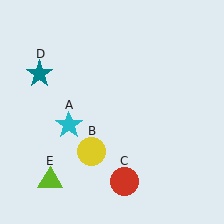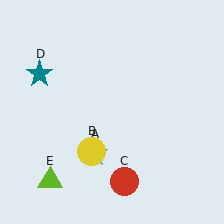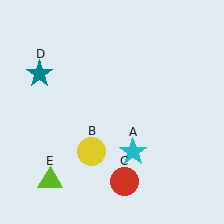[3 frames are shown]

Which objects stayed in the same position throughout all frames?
Yellow circle (object B) and red circle (object C) and teal star (object D) and lime triangle (object E) remained stationary.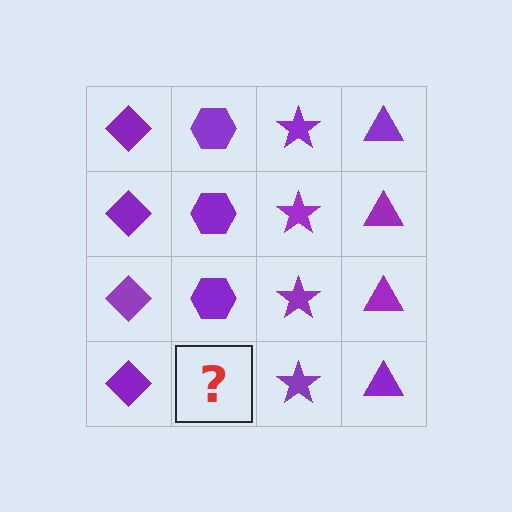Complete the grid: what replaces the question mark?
The question mark should be replaced with a purple hexagon.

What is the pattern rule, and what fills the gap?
The rule is that each column has a consistent shape. The gap should be filled with a purple hexagon.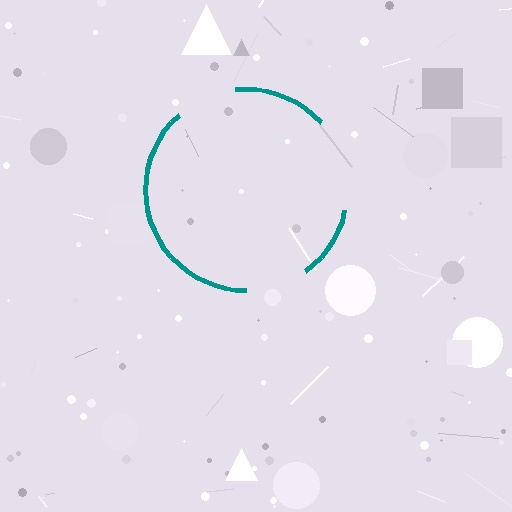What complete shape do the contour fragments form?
The contour fragments form a circle.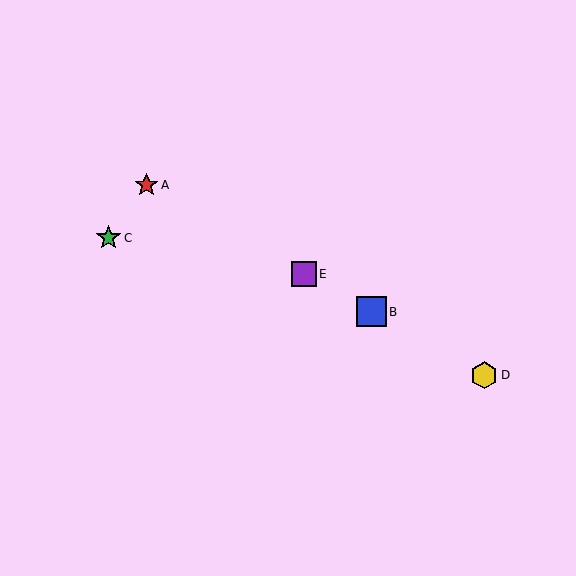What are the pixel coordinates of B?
Object B is at (371, 312).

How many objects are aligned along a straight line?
4 objects (A, B, D, E) are aligned along a straight line.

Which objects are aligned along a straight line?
Objects A, B, D, E are aligned along a straight line.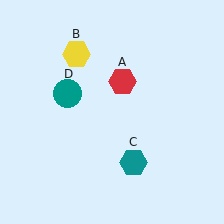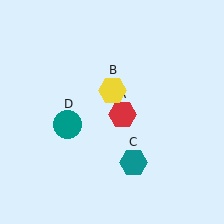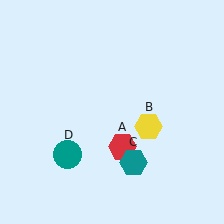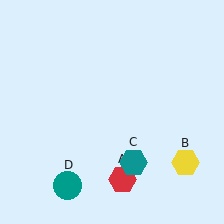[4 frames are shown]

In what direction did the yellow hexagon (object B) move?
The yellow hexagon (object B) moved down and to the right.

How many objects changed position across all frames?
3 objects changed position: red hexagon (object A), yellow hexagon (object B), teal circle (object D).